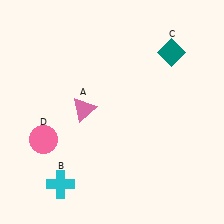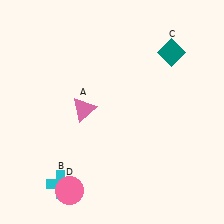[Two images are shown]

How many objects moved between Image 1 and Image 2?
1 object moved between the two images.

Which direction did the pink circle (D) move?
The pink circle (D) moved down.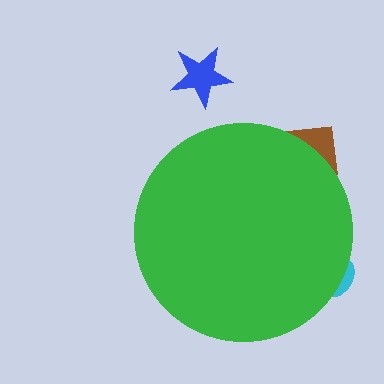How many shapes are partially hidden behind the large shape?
2 shapes are partially hidden.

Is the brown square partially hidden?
Yes, the brown square is partially hidden behind the green circle.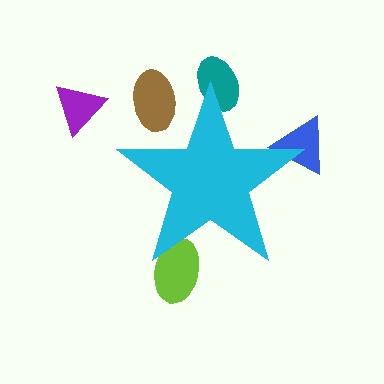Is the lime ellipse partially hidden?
Yes, the lime ellipse is partially hidden behind the cyan star.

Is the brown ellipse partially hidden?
Yes, the brown ellipse is partially hidden behind the cyan star.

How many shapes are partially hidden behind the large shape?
4 shapes are partially hidden.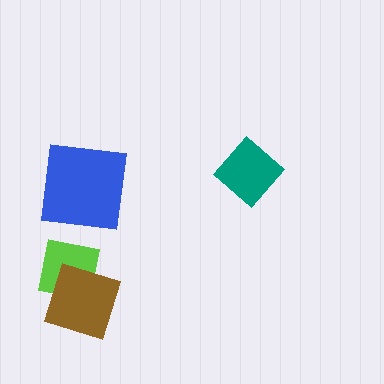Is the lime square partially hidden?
Yes, it is partially covered by another shape.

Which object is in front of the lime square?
The brown diamond is in front of the lime square.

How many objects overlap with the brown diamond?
1 object overlaps with the brown diamond.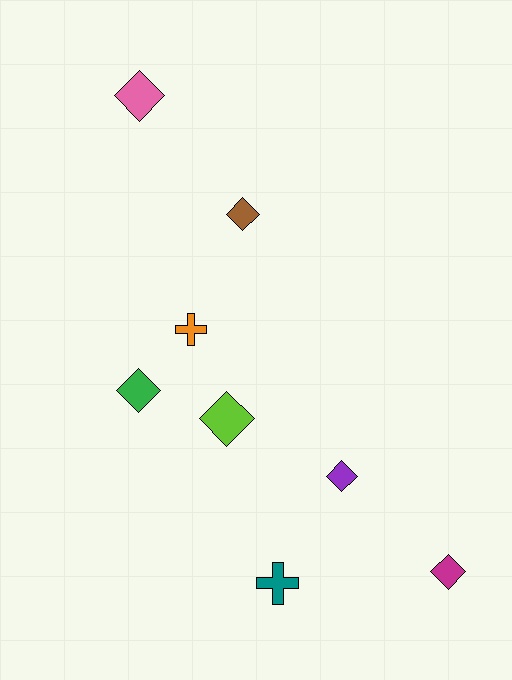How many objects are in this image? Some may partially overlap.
There are 8 objects.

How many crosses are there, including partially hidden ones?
There are 2 crosses.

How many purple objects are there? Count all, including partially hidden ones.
There is 1 purple object.